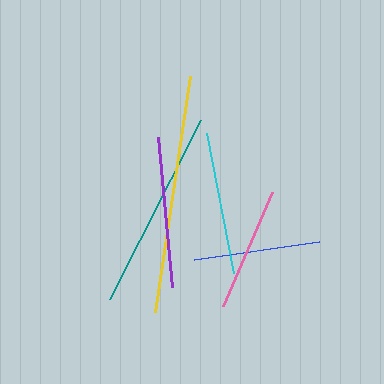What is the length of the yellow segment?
The yellow segment is approximately 238 pixels long.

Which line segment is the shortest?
The pink line is the shortest at approximately 124 pixels.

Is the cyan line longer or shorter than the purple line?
The purple line is longer than the cyan line.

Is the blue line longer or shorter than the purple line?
The purple line is longer than the blue line.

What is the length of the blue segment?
The blue segment is approximately 126 pixels long.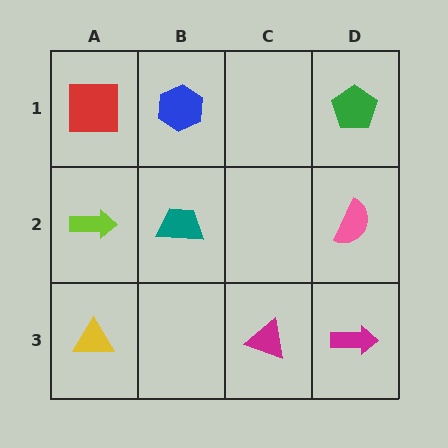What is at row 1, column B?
A blue hexagon.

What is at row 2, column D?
A pink semicircle.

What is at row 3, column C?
A magenta triangle.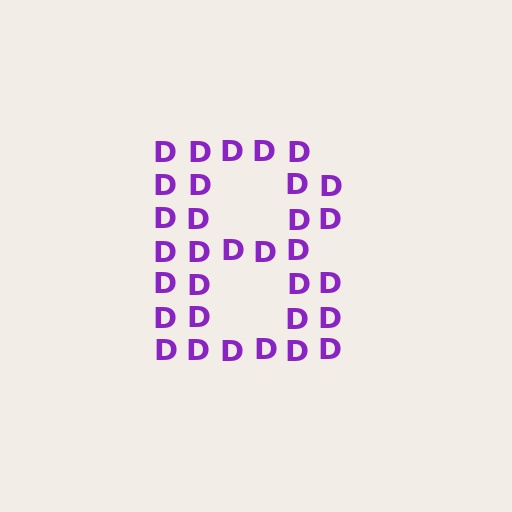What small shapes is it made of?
It is made of small letter D's.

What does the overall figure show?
The overall figure shows the letter B.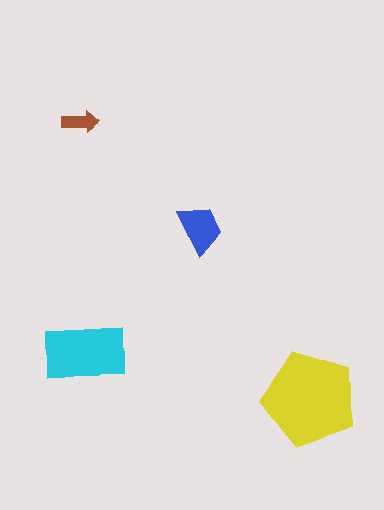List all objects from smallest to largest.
The brown arrow, the blue trapezoid, the cyan rectangle, the yellow pentagon.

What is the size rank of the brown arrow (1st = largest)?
4th.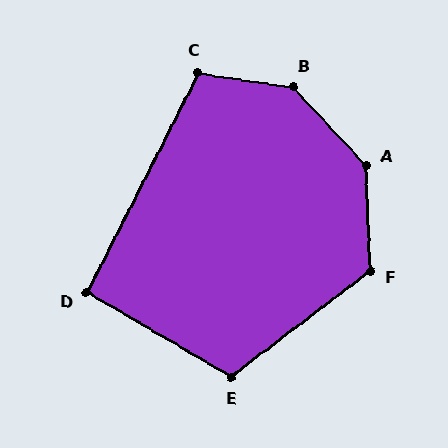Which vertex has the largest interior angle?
B, at approximately 141 degrees.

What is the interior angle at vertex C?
Approximately 108 degrees (obtuse).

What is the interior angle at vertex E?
Approximately 112 degrees (obtuse).